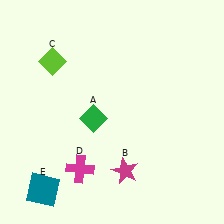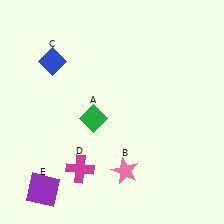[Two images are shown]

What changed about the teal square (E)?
In Image 1, E is teal. In Image 2, it changed to purple.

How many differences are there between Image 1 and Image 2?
There are 3 differences between the two images.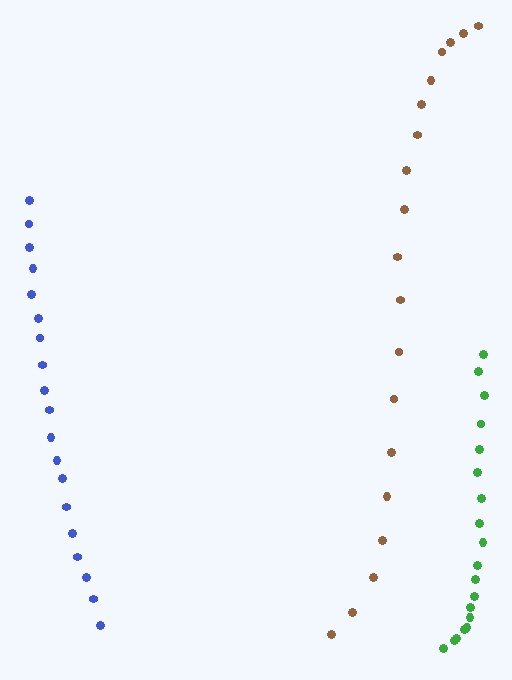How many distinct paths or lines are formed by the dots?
There are 3 distinct paths.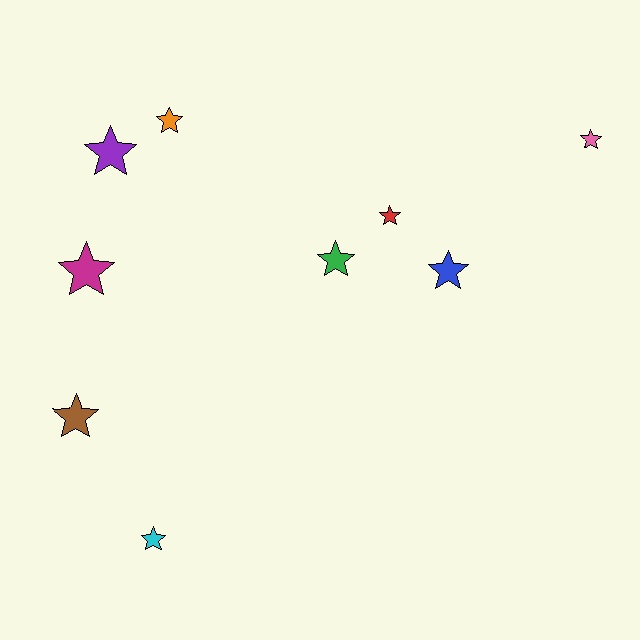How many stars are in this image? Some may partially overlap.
There are 9 stars.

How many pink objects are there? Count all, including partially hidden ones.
There is 1 pink object.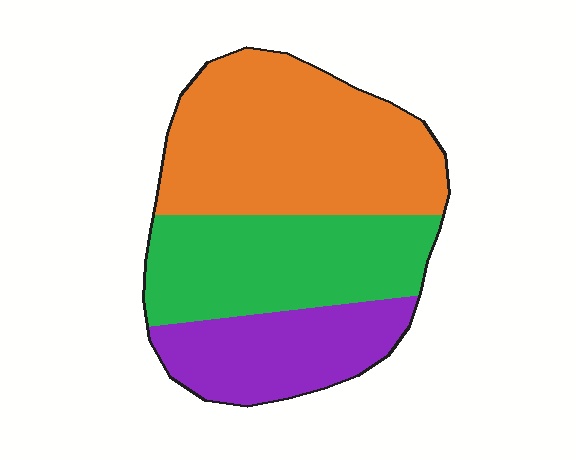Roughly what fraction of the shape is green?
Green takes up about one third (1/3) of the shape.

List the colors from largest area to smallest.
From largest to smallest: orange, green, purple.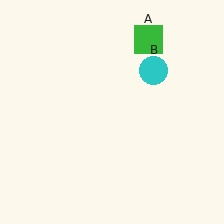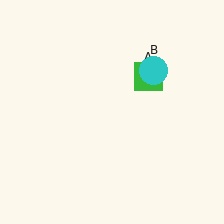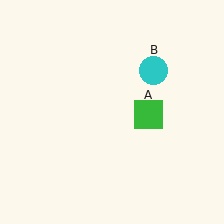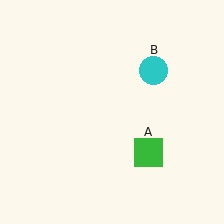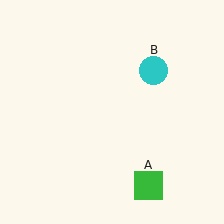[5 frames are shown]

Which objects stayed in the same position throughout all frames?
Cyan circle (object B) remained stationary.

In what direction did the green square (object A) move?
The green square (object A) moved down.